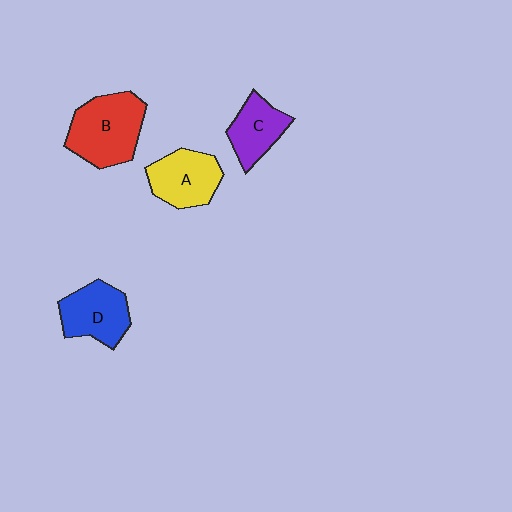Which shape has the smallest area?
Shape C (purple).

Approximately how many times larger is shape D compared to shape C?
Approximately 1.2 times.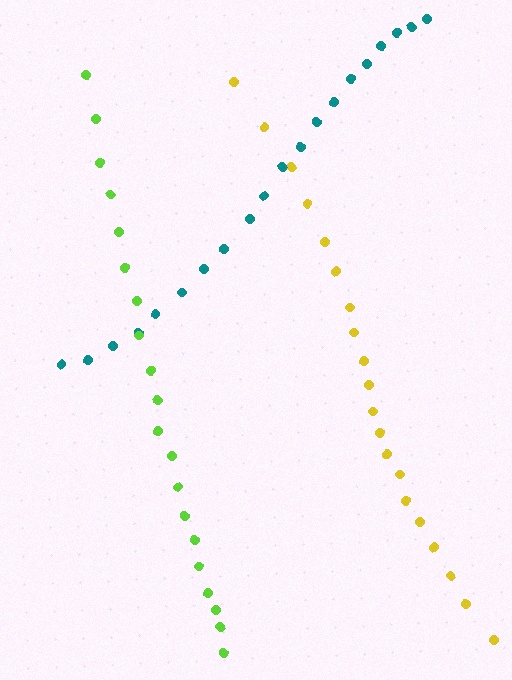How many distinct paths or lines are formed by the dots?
There are 3 distinct paths.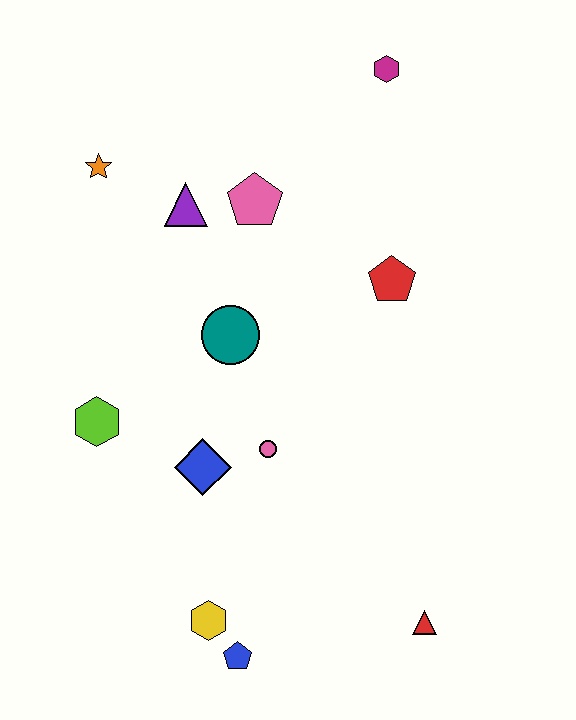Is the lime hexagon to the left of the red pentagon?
Yes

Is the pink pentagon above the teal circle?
Yes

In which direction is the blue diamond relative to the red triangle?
The blue diamond is to the left of the red triangle.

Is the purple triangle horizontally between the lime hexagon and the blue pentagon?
Yes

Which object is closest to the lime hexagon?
The blue diamond is closest to the lime hexagon.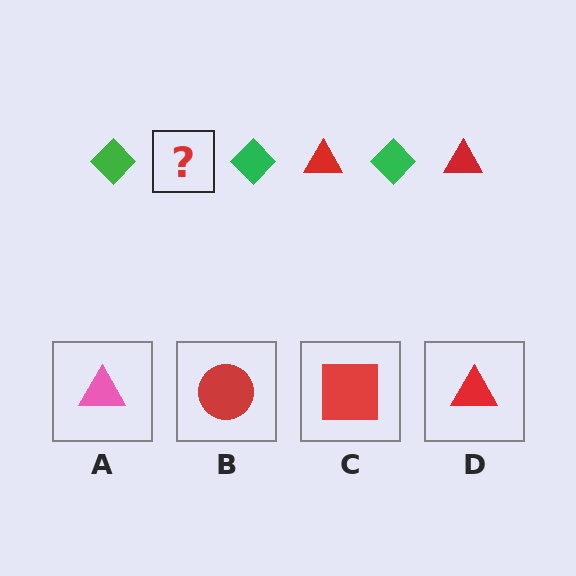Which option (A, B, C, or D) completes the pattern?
D.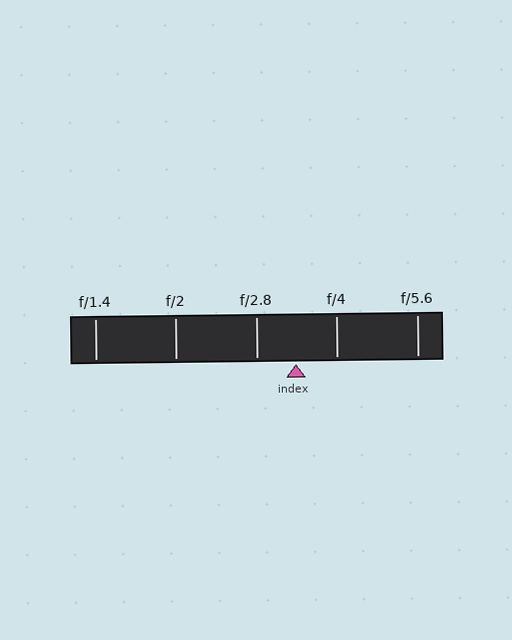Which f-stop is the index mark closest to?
The index mark is closest to f/2.8.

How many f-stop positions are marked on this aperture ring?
There are 5 f-stop positions marked.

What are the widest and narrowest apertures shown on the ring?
The widest aperture shown is f/1.4 and the narrowest is f/5.6.